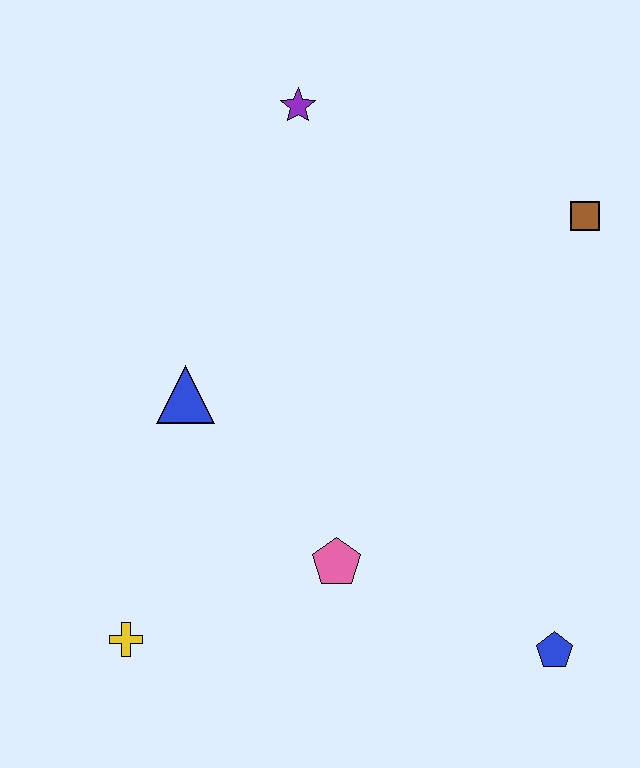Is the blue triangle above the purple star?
No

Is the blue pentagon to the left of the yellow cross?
No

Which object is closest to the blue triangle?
The pink pentagon is closest to the blue triangle.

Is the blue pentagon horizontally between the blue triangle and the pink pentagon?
No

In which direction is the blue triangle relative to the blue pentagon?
The blue triangle is to the left of the blue pentagon.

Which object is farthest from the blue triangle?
The blue pentagon is farthest from the blue triangle.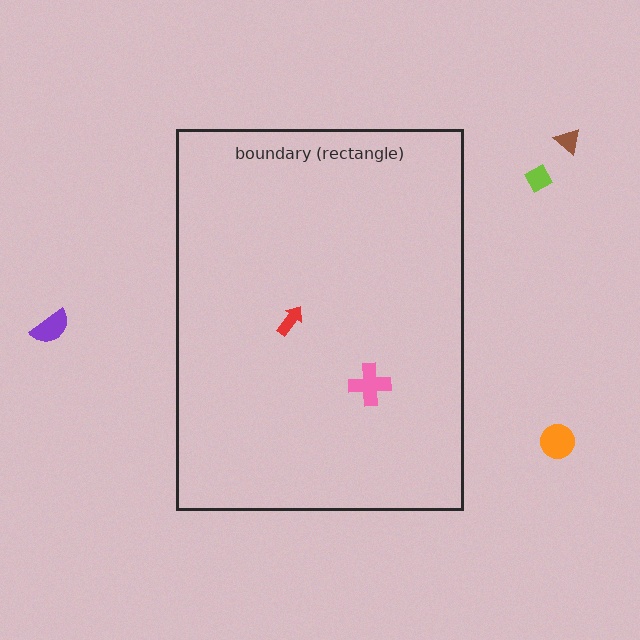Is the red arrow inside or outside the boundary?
Inside.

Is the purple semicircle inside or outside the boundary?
Outside.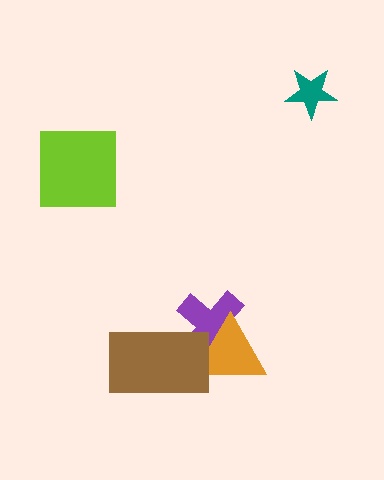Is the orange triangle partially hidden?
Yes, it is partially covered by another shape.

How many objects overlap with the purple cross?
2 objects overlap with the purple cross.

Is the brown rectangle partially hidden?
No, no other shape covers it.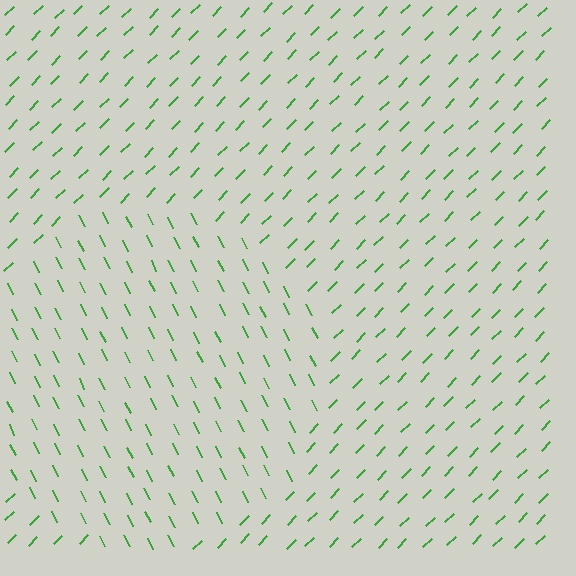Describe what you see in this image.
The image is filled with small green line segments. A circle region in the image has lines oriented differently from the surrounding lines, creating a visible texture boundary.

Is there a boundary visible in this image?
Yes, there is a texture boundary formed by a change in line orientation.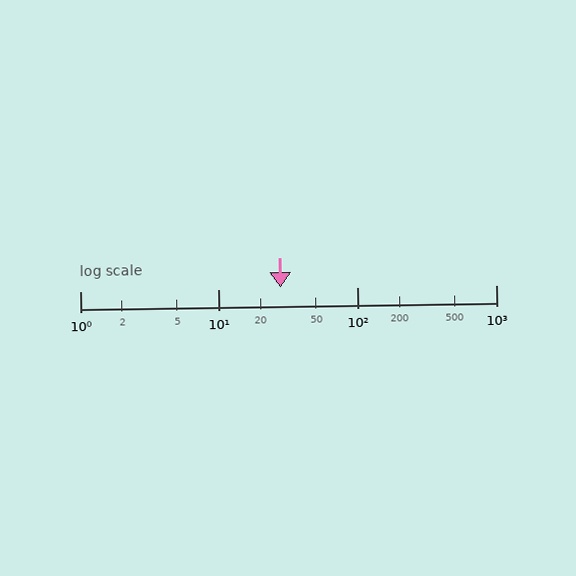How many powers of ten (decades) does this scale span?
The scale spans 3 decades, from 1 to 1000.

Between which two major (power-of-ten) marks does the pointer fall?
The pointer is between 10 and 100.